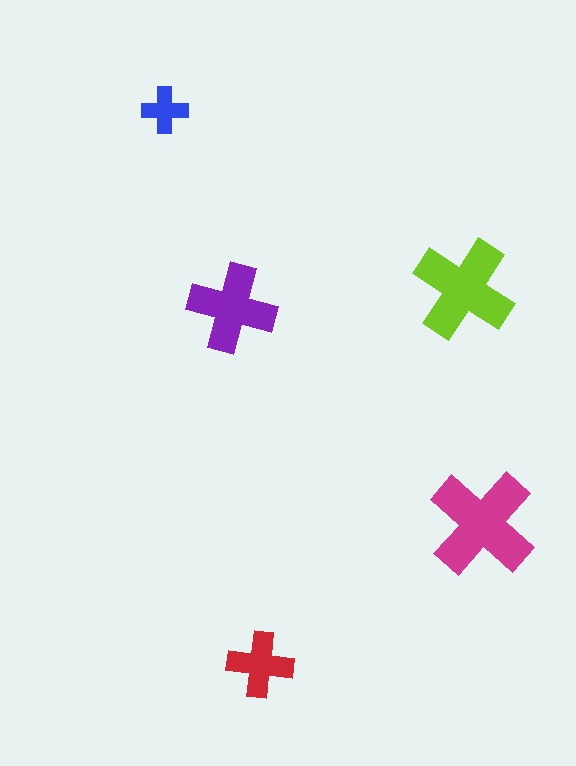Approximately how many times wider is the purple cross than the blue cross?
About 2 times wider.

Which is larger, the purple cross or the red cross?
The purple one.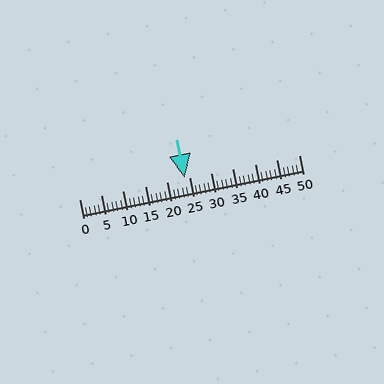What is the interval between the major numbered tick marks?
The major tick marks are spaced 5 units apart.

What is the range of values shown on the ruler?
The ruler shows values from 0 to 50.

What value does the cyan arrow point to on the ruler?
The cyan arrow points to approximately 24.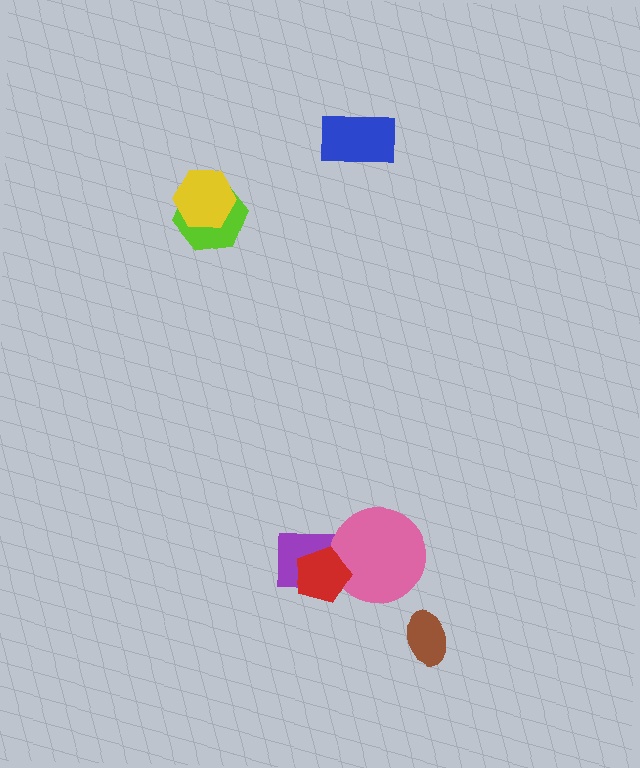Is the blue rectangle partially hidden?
No, no other shape covers it.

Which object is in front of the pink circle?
The red pentagon is in front of the pink circle.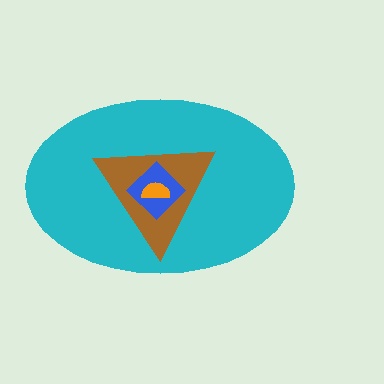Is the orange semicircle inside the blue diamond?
Yes.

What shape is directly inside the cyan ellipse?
The brown triangle.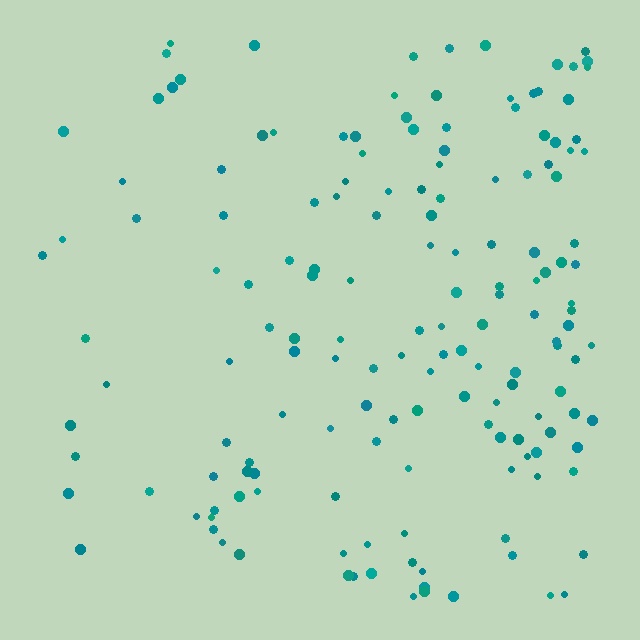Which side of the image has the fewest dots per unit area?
The left.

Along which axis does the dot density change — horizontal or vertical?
Horizontal.